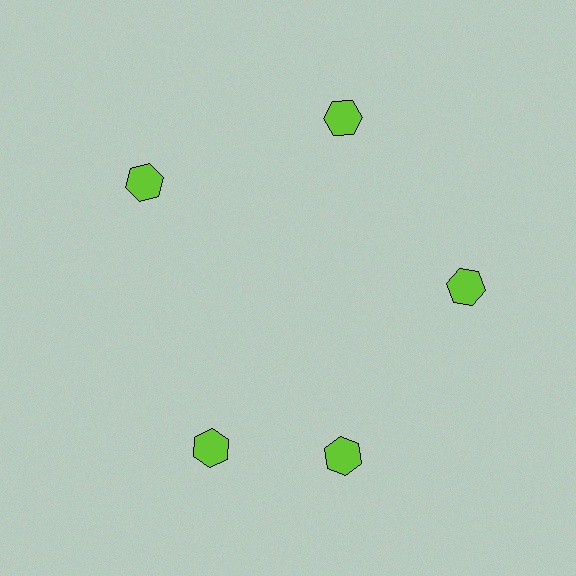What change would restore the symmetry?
The symmetry would be restored by rotating it back into even spacing with its neighbors so that all 5 hexagons sit at equal angles and equal distance from the center.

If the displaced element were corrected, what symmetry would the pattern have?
It would have 5-fold rotational symmetry — the pattern would map onto itself every 72 degrees.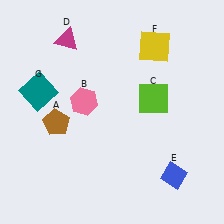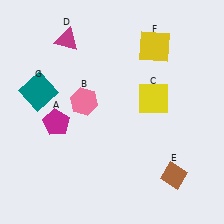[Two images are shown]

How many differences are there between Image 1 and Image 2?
There are 3 differences between the two images.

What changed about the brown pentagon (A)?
In Image 1, A is brown. In Image 2, it changed to magenta.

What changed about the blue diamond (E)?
In Image 1, E is blue. In Image 2, it changed to brown.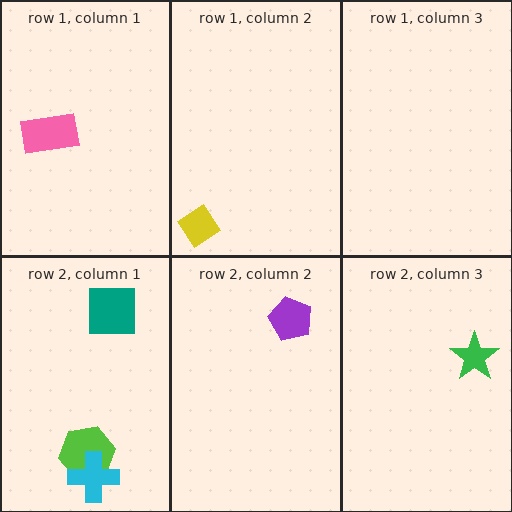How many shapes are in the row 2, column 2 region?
1.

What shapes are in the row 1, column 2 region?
The yellow diamond.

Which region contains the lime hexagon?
The row 2, column 1 region.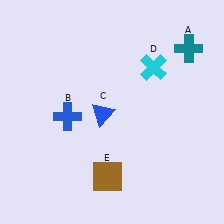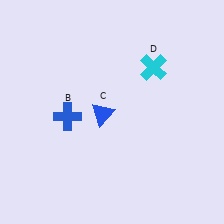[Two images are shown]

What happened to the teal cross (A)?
The teal cross (A) was removed in Image 2. It was in the top-right area of Image 1.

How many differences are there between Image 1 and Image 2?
There are 2 differences between the two images.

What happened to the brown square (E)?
The brown square (E) was removed in Image 2. It was in the bottom-left area of Image 1.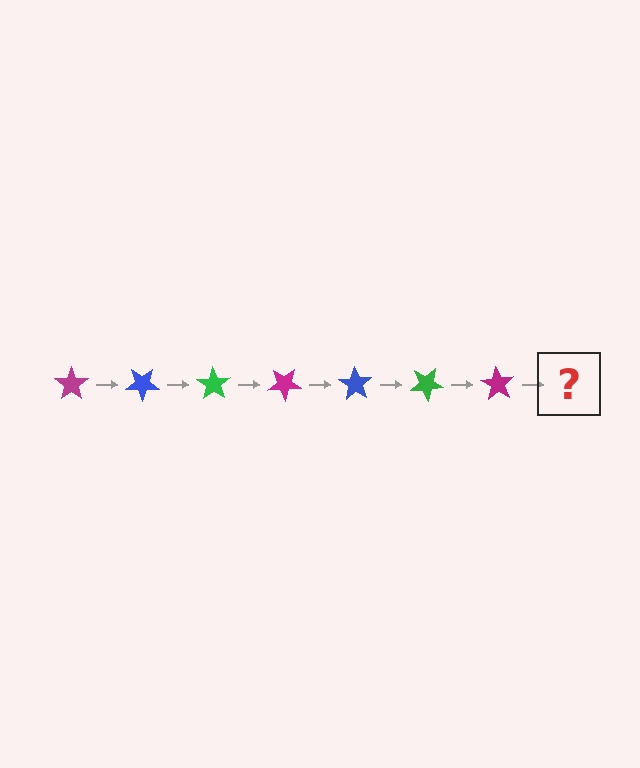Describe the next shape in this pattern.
It should be a blue star, rotated 245 degrees from the start.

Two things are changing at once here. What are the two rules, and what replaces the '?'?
The two rules are that it rotates 35 degrees each step and the color cycles through magenta, blue, and green. The '?' should be a blue star, rotated 245 degrees from the start.